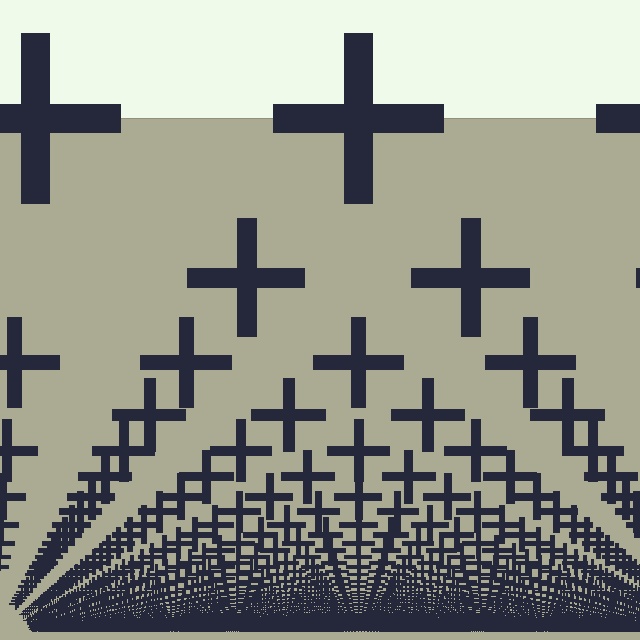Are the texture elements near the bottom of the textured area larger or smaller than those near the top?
Smaller. The gradient is inverted — elements near the bottom are smaller and denser.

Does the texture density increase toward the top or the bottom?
Density increases toward the bottom.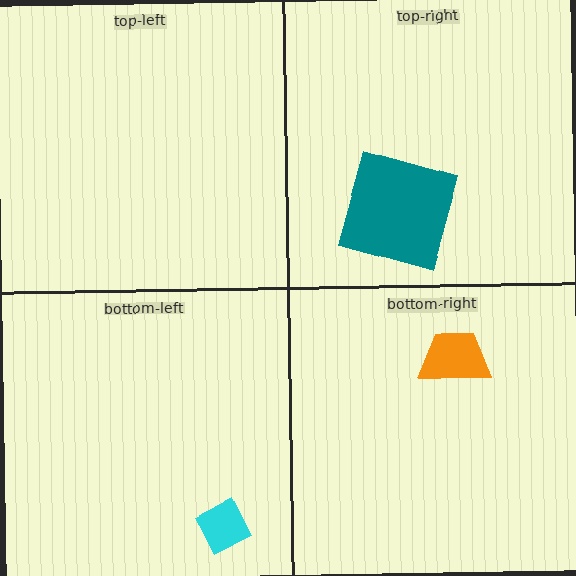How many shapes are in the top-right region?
1.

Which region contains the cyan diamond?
The bottom-left region.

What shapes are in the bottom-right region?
The orange trapezoid.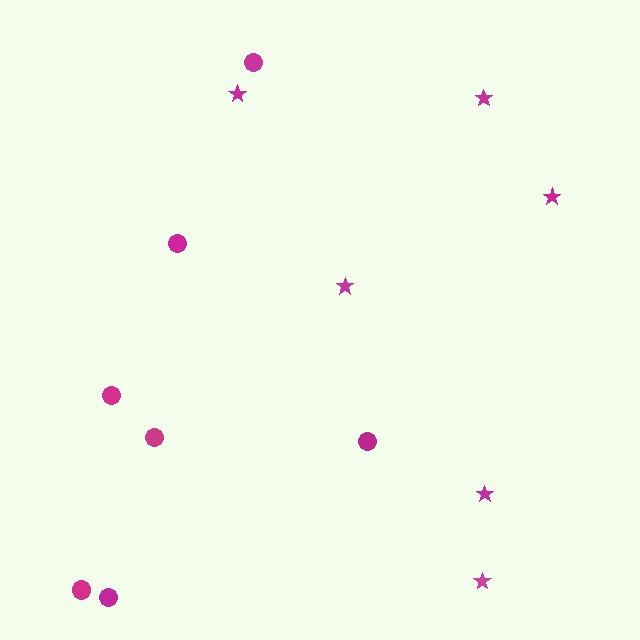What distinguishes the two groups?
There are 2 groups: one group of circles (7) and one group of stars (6).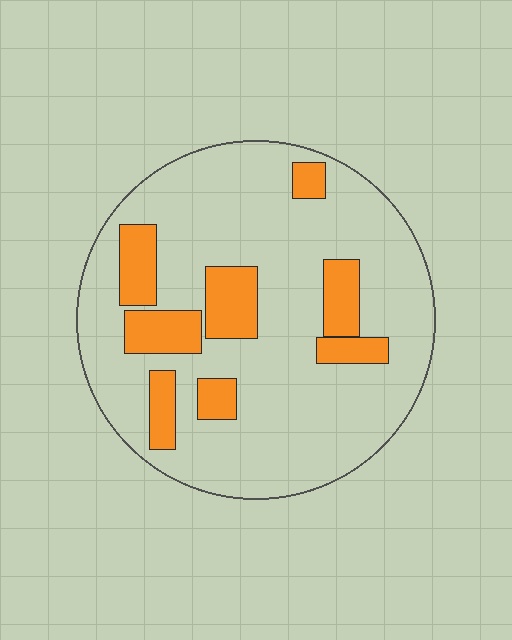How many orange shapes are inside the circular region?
8.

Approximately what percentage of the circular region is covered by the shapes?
Approximately 20%.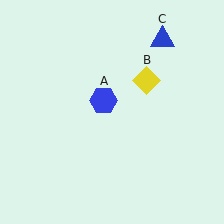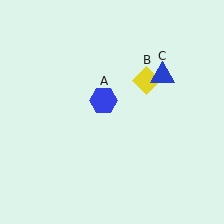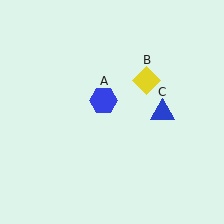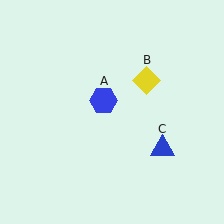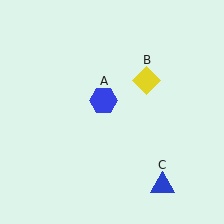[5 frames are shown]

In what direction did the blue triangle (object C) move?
The blue triangle (object C) moved down.